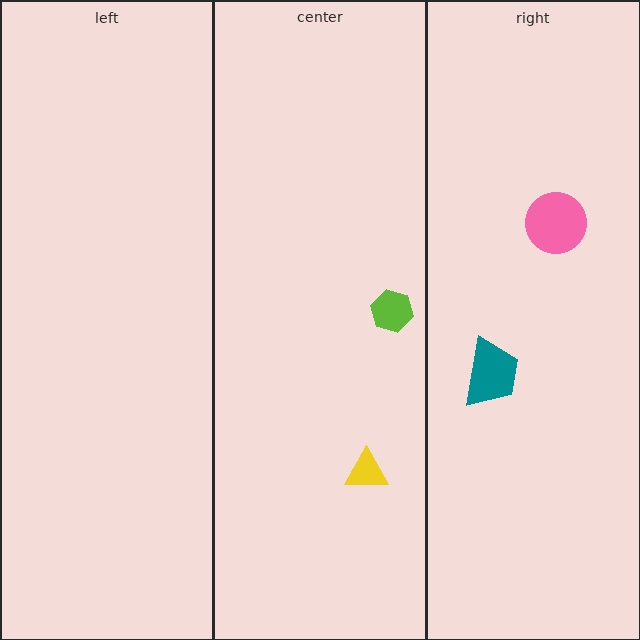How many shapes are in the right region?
2.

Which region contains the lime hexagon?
The center region.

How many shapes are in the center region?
2.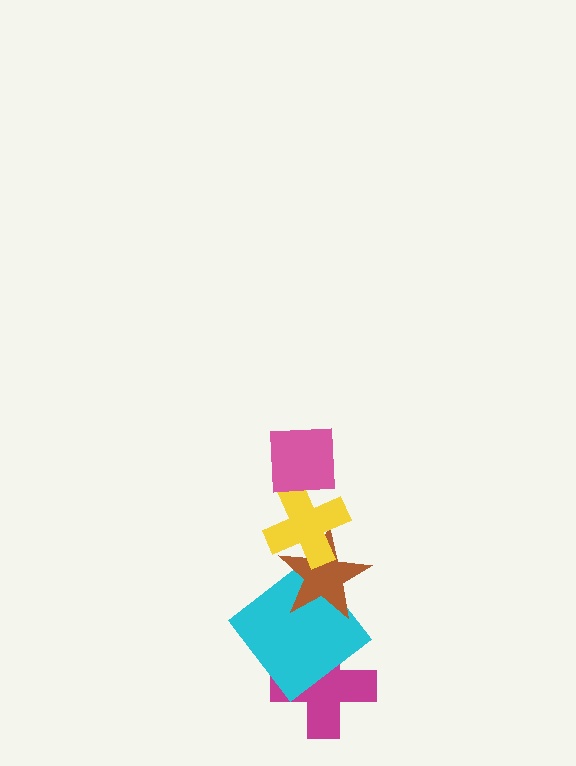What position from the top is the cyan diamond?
The cyan diamond is 4th from the top.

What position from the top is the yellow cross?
The yellow cross is 2nd from the top.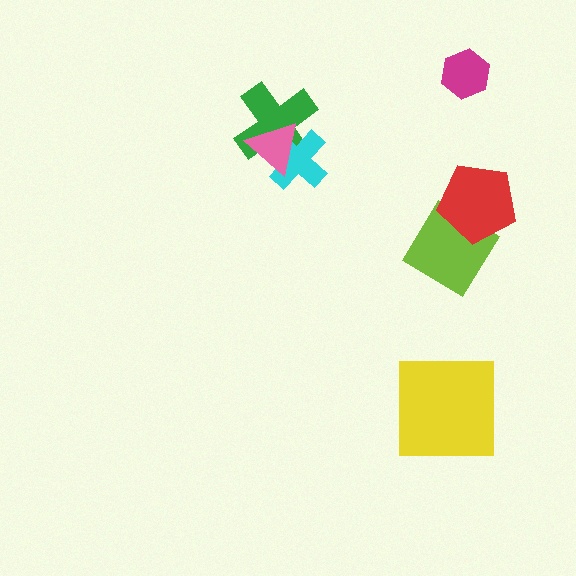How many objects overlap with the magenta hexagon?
0 objects overlap with the magenta hexagon.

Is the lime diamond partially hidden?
Yes, it is partially covered by another shape.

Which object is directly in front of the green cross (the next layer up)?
The cyan cross is directly in front of the green cross.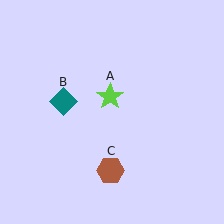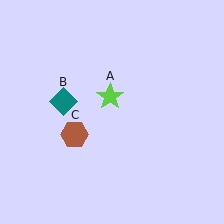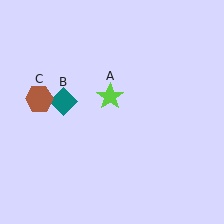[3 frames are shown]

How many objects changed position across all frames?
1 object changed position: brown hexagon (object C).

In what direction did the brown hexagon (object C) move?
The brown hexagon (object C) moved up and to the left.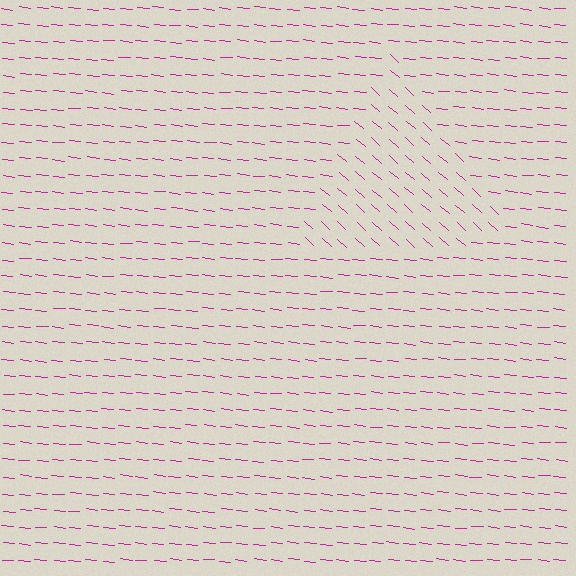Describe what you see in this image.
The image is filled with small magenta line segments. A triangle region in the image has lines oriented differently from the surrounding lines, creating a visible texture boundary.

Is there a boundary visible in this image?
Yes, there is a texture boundary formed by a change in line orientation.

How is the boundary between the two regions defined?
The boundary is defined purely by a change in line orientation (approximately 35 degrees difference). All lines are the same color and thickness.